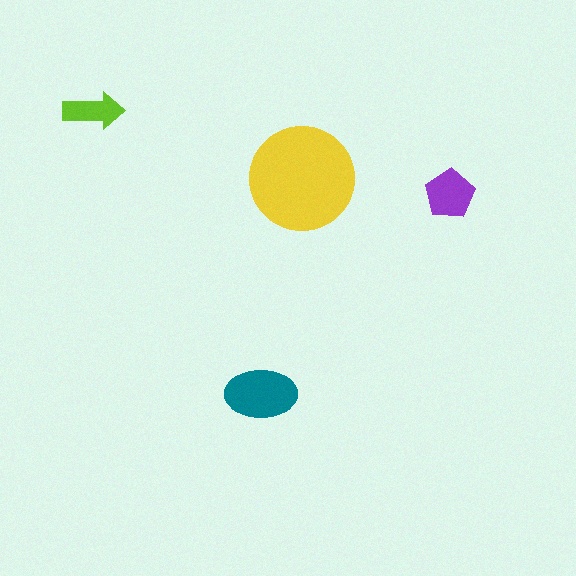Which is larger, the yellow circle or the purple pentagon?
The yellow circle.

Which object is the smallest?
The lime arrow.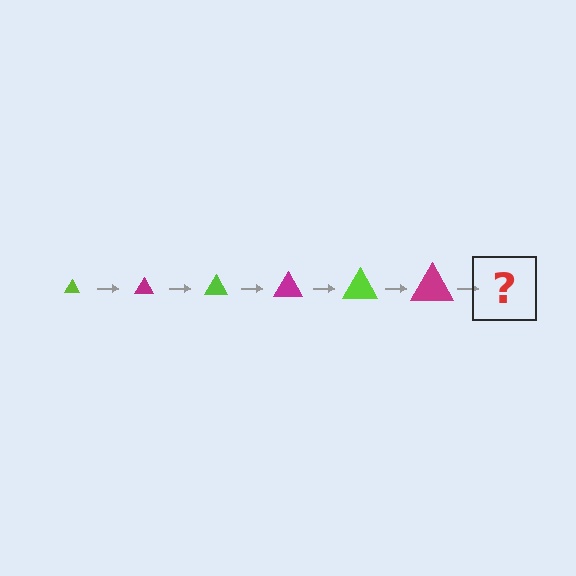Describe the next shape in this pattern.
It should be a lime triangle, larger than the previous one.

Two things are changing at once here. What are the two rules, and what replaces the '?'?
The two rules are that the triangle grows larger each step and the color cycles through lime and magenta. The '?' should be a lime triangle, larger than the previous one.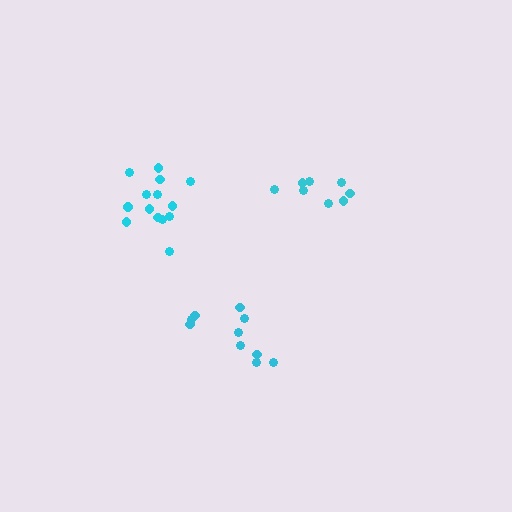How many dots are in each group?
Group 1: 10 dots, Group 2: 8 dots, Group 3: 14 dots (32 total).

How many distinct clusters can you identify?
There are 3 distinct clusters.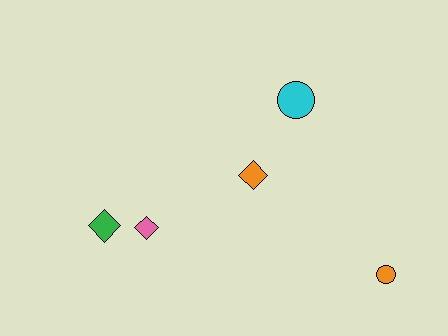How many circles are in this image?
There are 2 circles.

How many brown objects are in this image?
There are no brown objects.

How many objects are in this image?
There are 5 objects.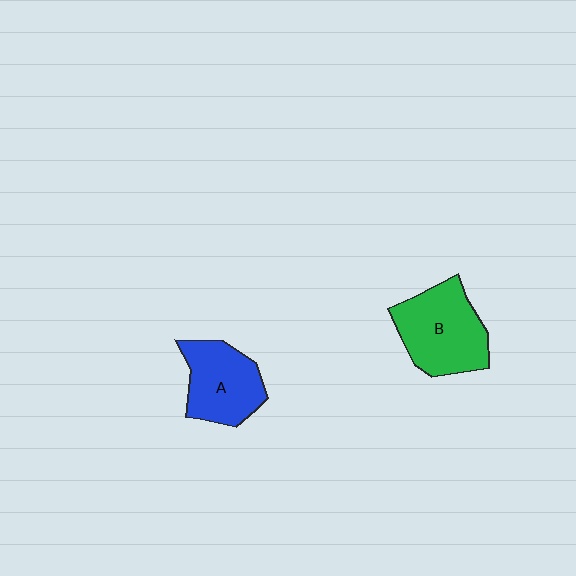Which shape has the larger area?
Shape B (green).